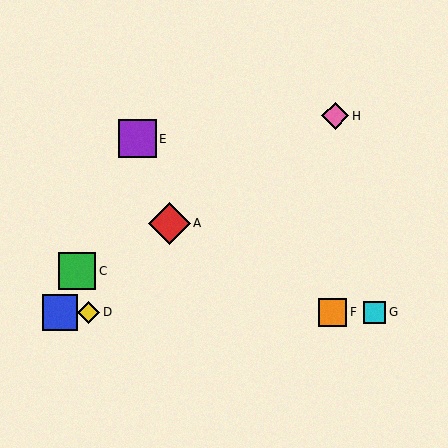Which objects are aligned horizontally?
Objects B, D, F, G are aligned horizontally.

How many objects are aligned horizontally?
4 objects (B, D, F, G) are aligned horizontally.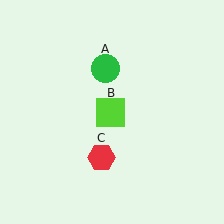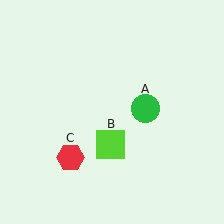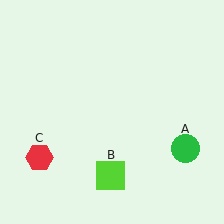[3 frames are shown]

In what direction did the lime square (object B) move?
The lime square (object B) moved down.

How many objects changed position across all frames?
3 objects changed position: green circle (object A), lime square (object B), red hexagon (object C).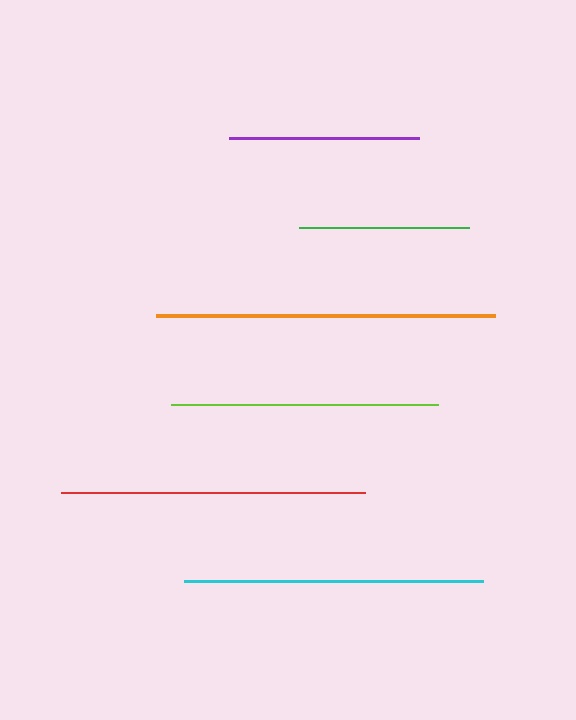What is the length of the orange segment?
The orange segment is approximately 339 pixels long.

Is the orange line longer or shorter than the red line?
The orange line is longer than the red line.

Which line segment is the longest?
The orange line is the longest at approximately 339 pixels.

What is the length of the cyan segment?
The cyan segment is approximately 298 pixels long.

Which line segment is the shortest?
The green line is the shortest at approximately 169 pixels.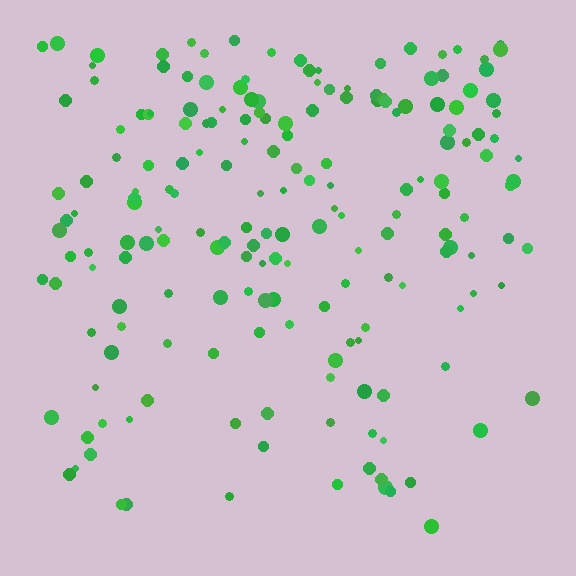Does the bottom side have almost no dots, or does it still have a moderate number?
Still a moderate number, just noticeably fewer than the top.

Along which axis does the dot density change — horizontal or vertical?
Vertical.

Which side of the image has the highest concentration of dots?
The top.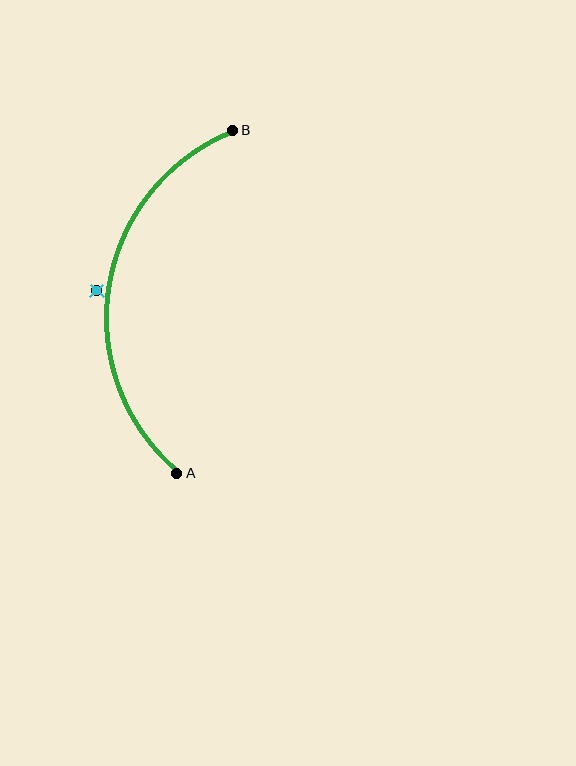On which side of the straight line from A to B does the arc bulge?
The arc bulges to the left of the straight line connecting A and B.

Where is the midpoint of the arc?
The arc midpoint is the point on the curve farthest from the straight line joining A and B. It sits to the left of that line.